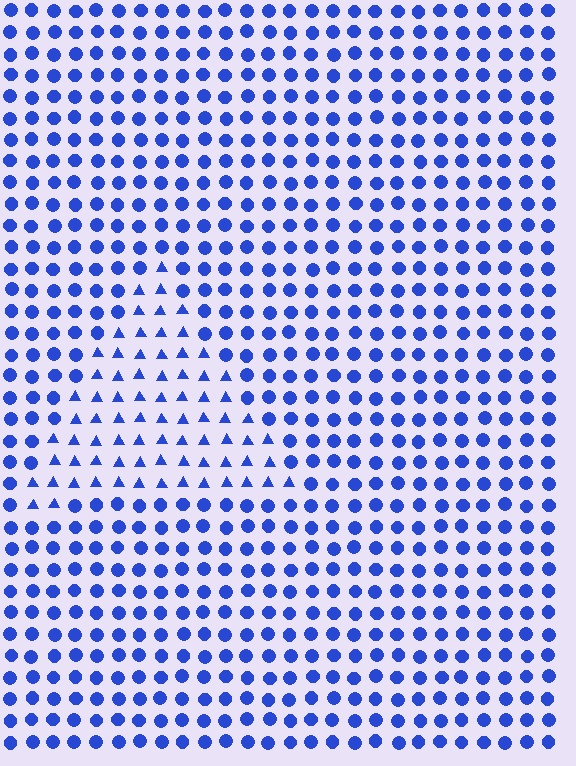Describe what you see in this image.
The image is filled with small blue elements arranged in a uniform grid. A triangle-shaped region contains triangles, while the surrounding area contains circles. The boundary is defined purely by the change in element shape.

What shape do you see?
I see a triangle.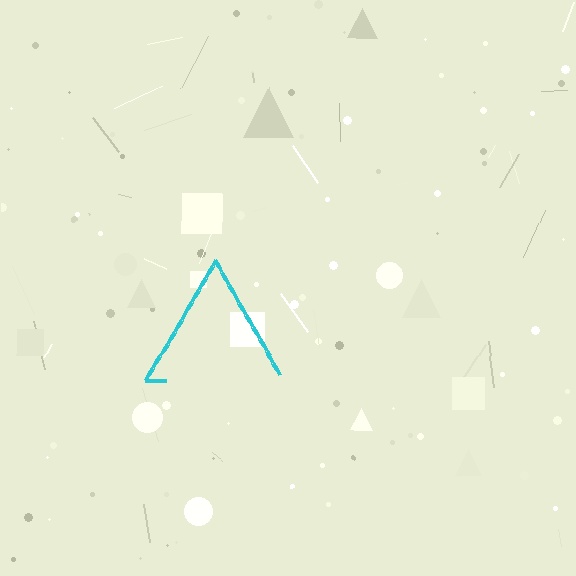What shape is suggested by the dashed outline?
The dashed outline suggests a triangle.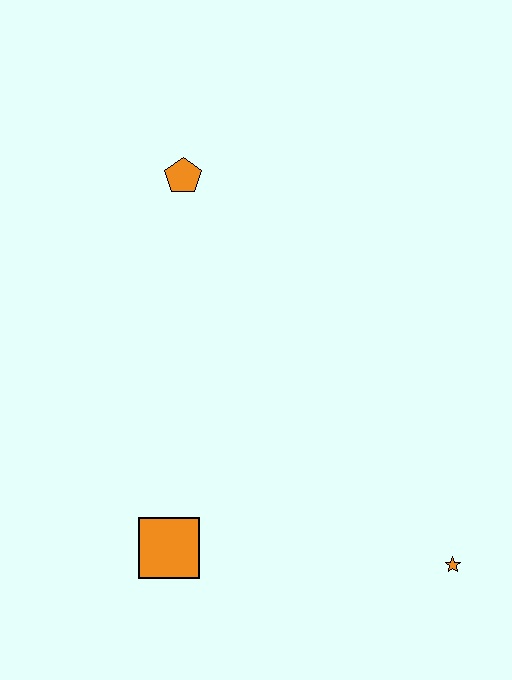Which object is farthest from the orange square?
The orange pentagon is farthest from the orange square.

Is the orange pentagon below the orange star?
No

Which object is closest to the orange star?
The orange square is closest to the orange star.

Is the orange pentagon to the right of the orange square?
Yes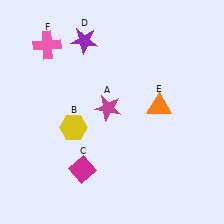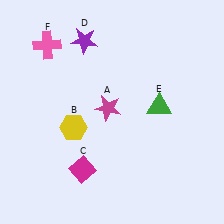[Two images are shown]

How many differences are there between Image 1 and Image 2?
There is 1 difference between the two images.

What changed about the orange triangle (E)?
In Image 1, E is orange. In Image 2, it changed to green.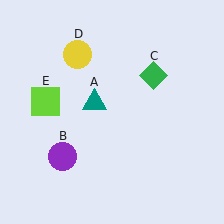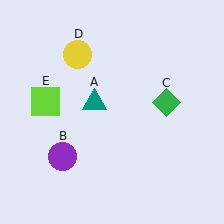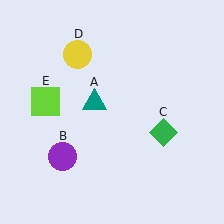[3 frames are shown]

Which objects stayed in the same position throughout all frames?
Teal triangle (object A) and purple circle (object B) and yellow circle (object D) and lime square (object E) remained stationary.